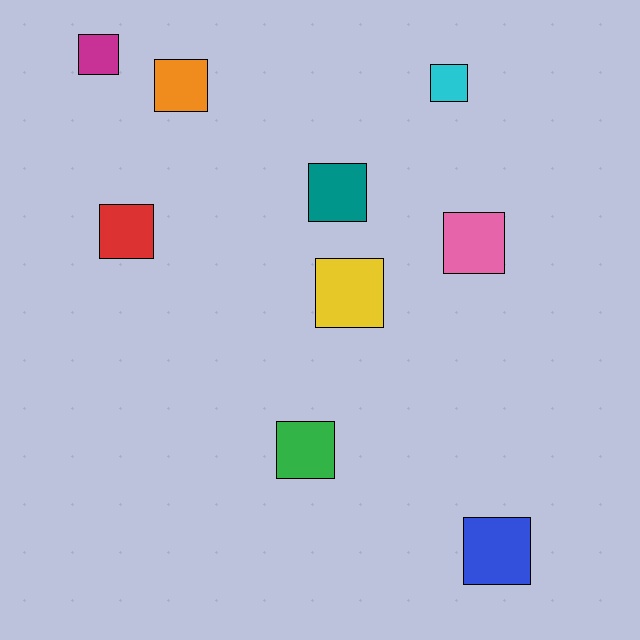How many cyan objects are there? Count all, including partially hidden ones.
There is 1 cyan object.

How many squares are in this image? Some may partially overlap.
There are 9 squares.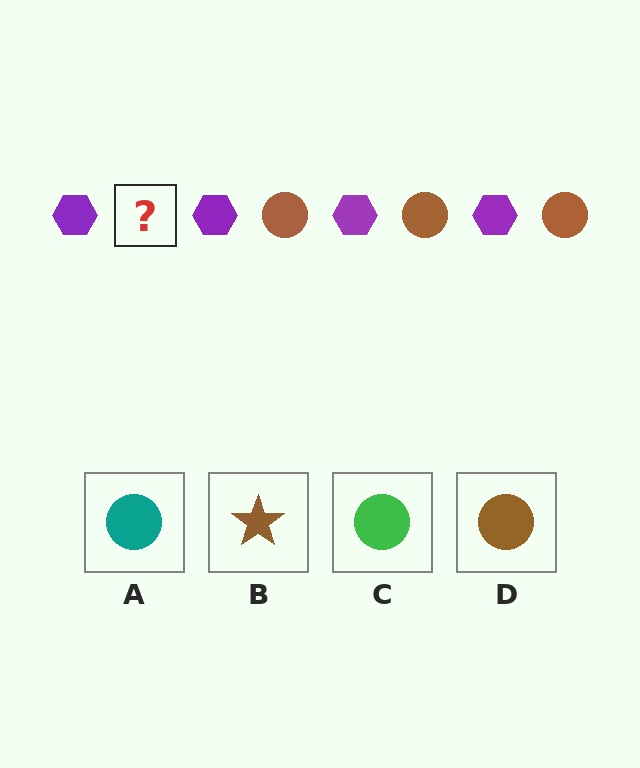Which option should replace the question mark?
Option D.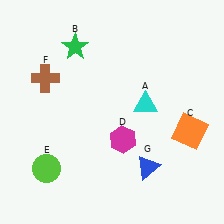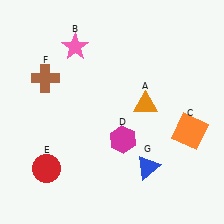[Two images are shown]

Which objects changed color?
A changed from cyan to orange. B changed from green to pink. E changed from lime to red.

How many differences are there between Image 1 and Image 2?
There are 3 differences between the two images.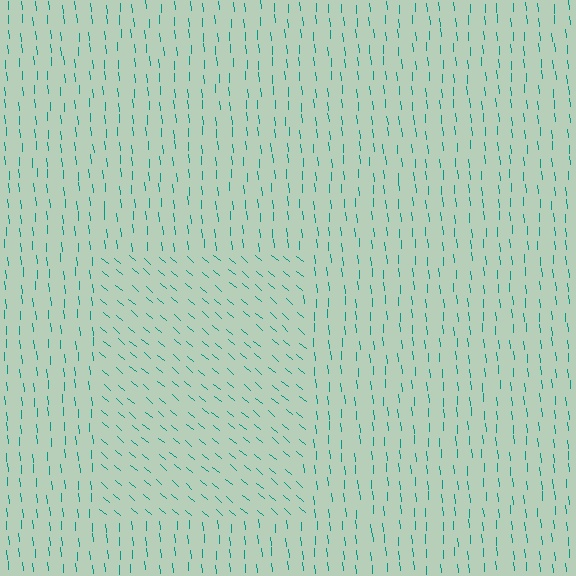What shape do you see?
I see a rectangle.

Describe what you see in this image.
The image is filled with small teal line segments. A rectangle region in the image has lines oriented differently from the surrounding lines, creating a visible texture boundary.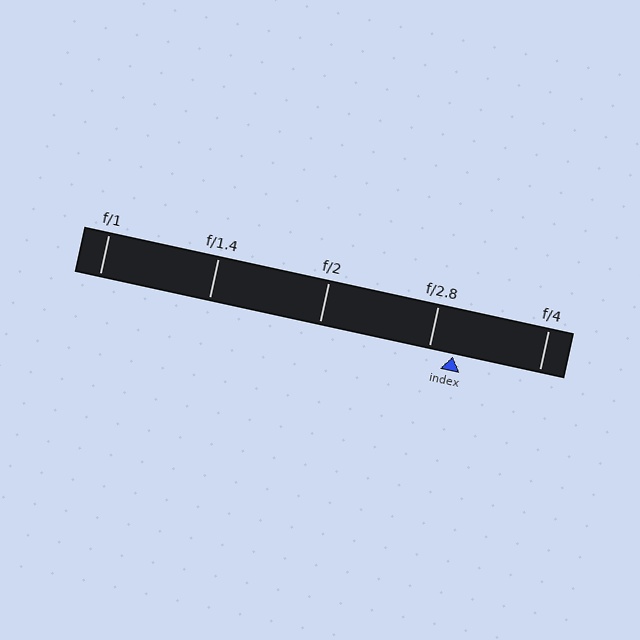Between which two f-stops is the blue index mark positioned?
The index mark is between f/2.8 and f/4.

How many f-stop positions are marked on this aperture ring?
There are 5 f-stop positions marked.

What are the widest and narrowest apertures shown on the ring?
The widest aperture shown is f/1 and the narrowest is f/4.